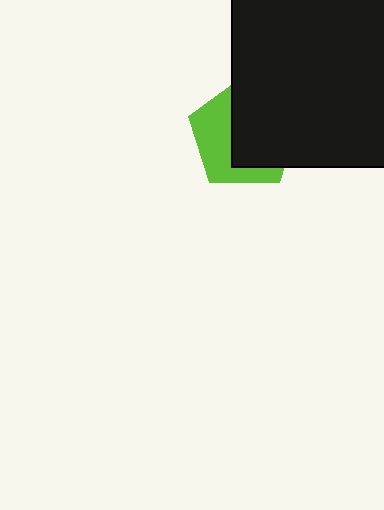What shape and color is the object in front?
The object in front is a black square.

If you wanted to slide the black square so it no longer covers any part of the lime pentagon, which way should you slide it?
Slide it right — that is the most direct way to separate the two shapes.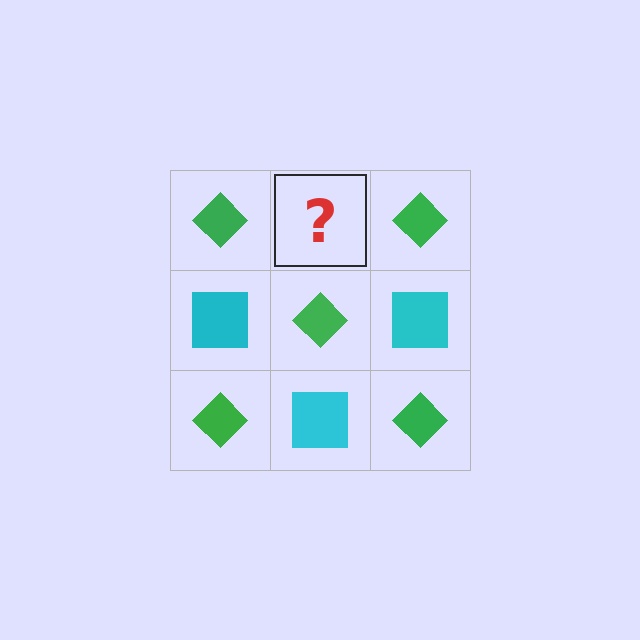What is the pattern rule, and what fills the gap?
The rule is that it alternates green diamond and cyan square in a checkerboard pattern. The gap should be filled with a cyan square.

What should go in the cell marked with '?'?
The missing cell should contain a cyan square.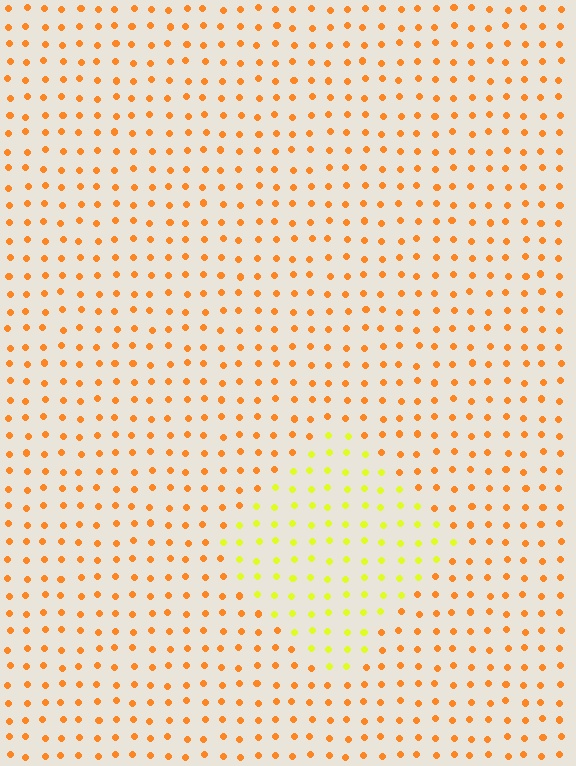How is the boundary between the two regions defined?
The boundary is defined purely by a slight shift in hue (about 41 degrees). Spacing, size, and orientation are identical on both sides.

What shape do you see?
I see a diamond.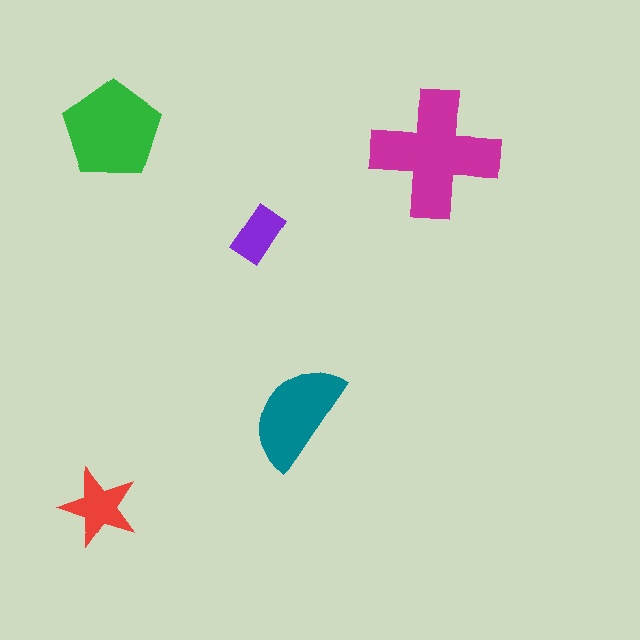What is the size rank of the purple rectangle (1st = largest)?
5th.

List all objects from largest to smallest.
The magenta cross, the green pentagon, the teal semicircle, the red star, the purple rectangle.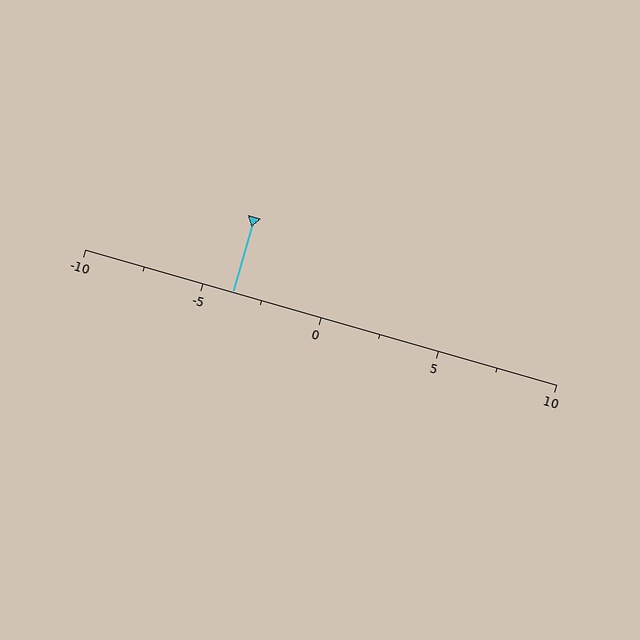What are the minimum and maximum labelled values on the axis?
The axis runs from -10 to 10.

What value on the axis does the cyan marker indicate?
The marker indicates approximately -3.8.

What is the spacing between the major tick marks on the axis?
The major ticks are spaced 5 apart.